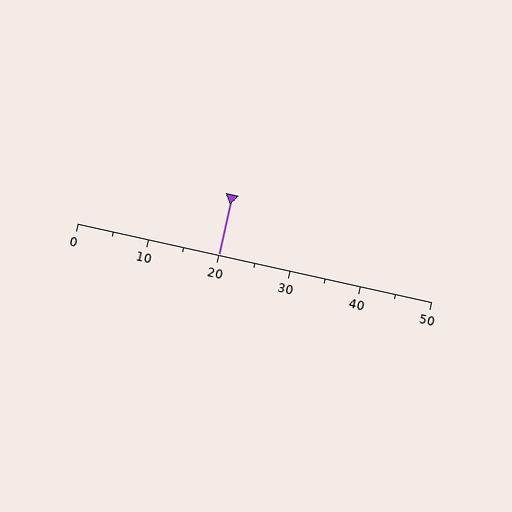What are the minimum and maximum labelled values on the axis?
The axis runs from 0 to 50.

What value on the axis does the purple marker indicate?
The marker indicates approximately 20.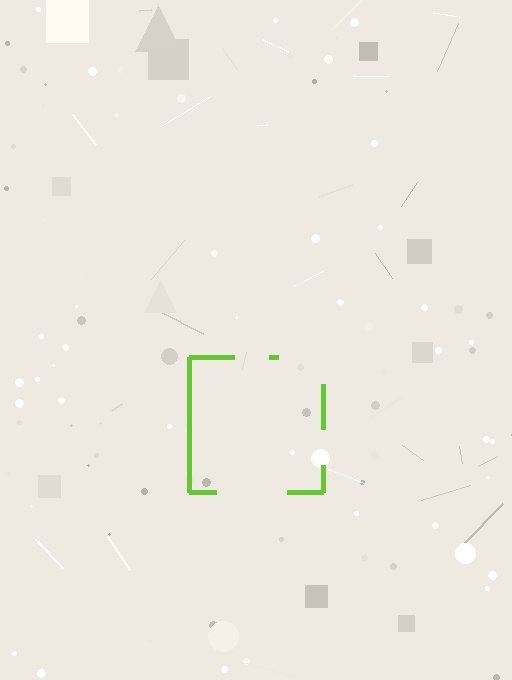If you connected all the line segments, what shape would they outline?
They would outline a square.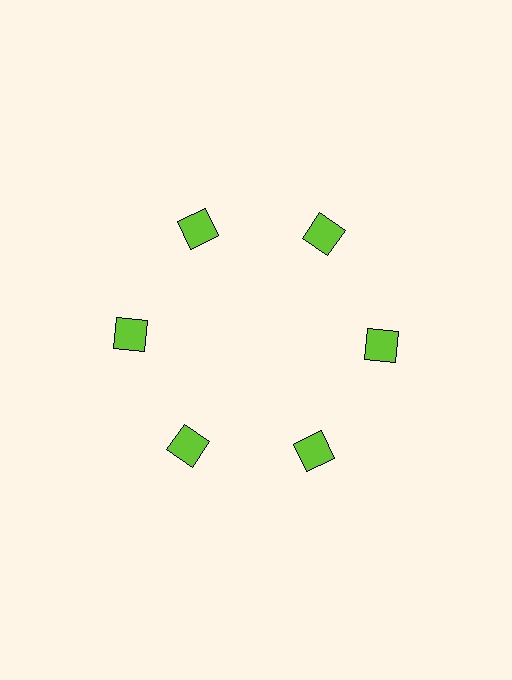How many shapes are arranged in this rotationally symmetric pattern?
There are 6 shapes, arranged in 6 groups of 1.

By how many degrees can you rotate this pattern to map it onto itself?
The pattern maps onto itself every 60 degrees of rotation.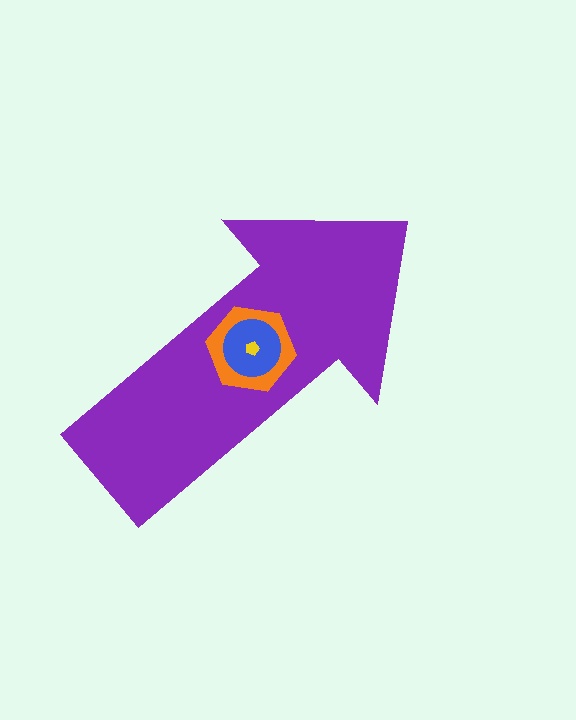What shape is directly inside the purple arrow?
The orange hexagon.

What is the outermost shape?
The purple arrow.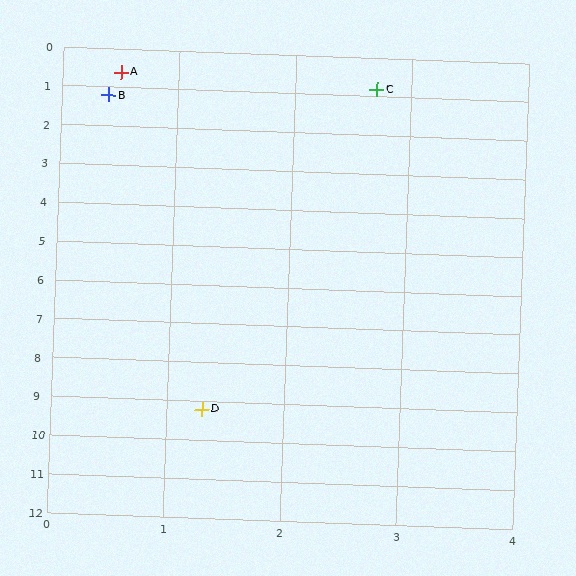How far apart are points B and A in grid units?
Points B and A are about 0.6 grid units apart.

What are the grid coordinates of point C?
Point C is at approximately (2.7, 0.8).